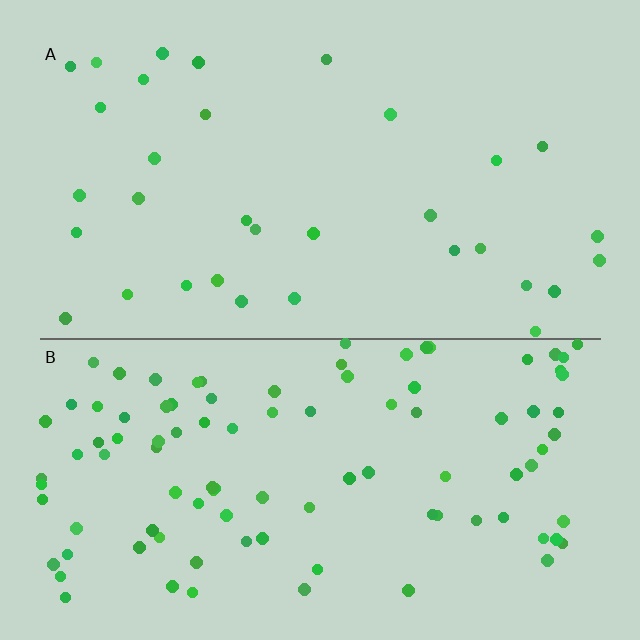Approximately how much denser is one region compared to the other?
Approximately 3.0× — region B over region A.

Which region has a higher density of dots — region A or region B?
B (the bottom).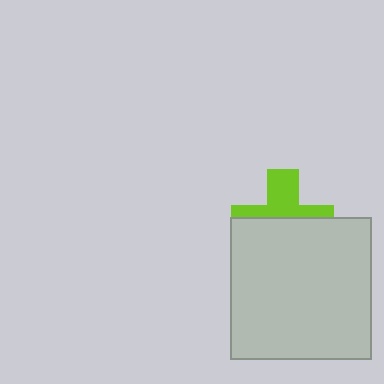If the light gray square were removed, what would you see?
You would see the complete lime cross.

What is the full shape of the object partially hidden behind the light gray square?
The partially hidden object is a lime cross.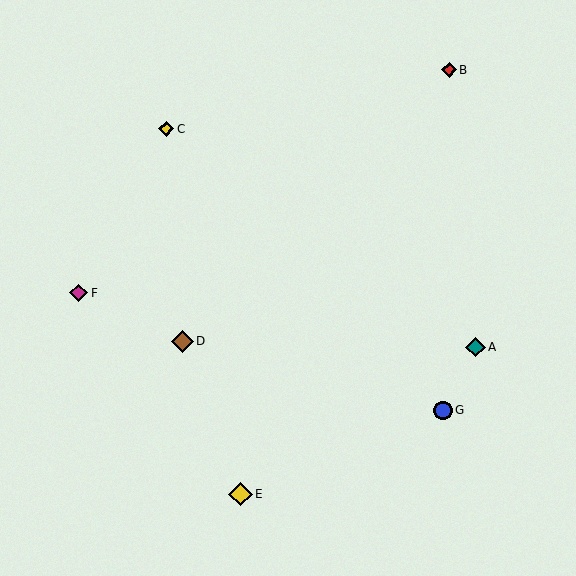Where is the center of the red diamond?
The center of the red diamond is at (449, 70).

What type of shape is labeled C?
Shape C is a yellow diamond.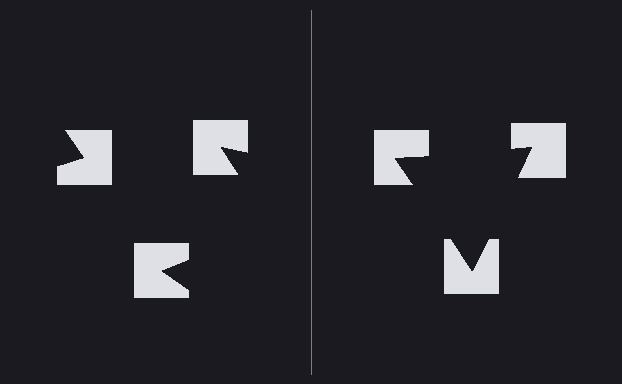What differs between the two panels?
The notched squares are positioned identically on both sides; only the wedge orientations differ. On the right they align to a triangle; on the left they are misaligned.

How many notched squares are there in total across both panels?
6 — 3 on each side.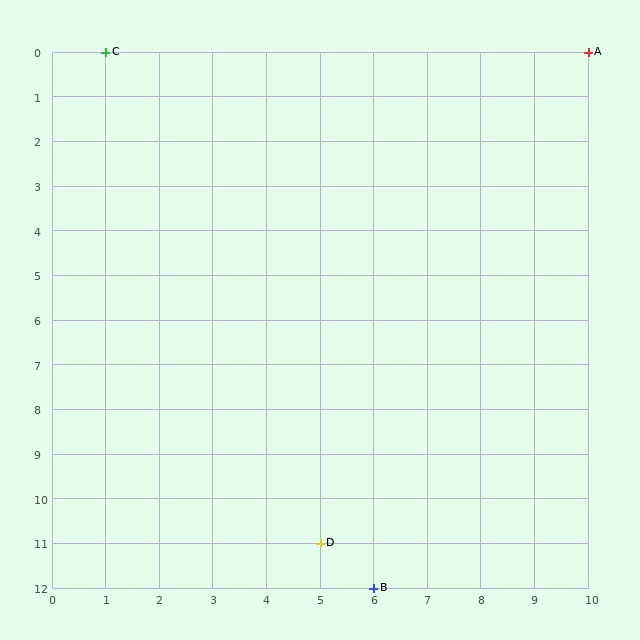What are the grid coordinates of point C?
Point C is at grid coordinates (1, 0).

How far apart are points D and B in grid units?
Points D and B are 1 column and 1 row apart (about 1.4 grid units diagonally).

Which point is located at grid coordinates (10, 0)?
Point A is at (10, 0).